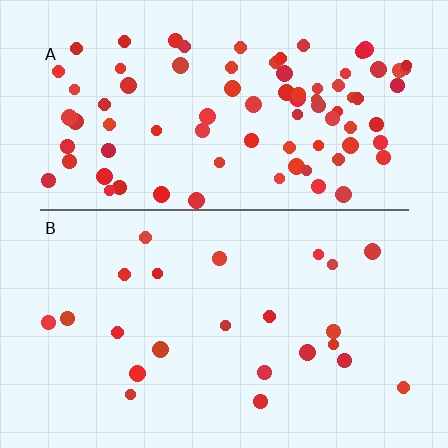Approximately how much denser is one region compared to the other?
Approximately 3.6× — region A over region B.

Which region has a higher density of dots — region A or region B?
A (the top).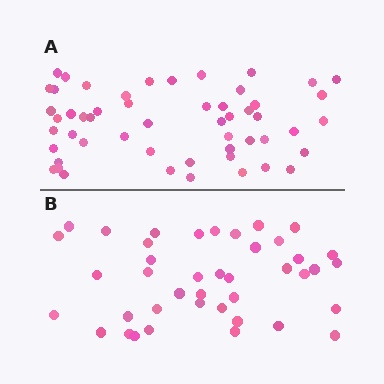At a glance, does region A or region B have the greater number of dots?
Region A (the top region) has more dots.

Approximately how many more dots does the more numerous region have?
Region A has roughly 12 or so more dots than region B.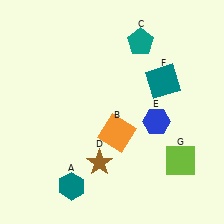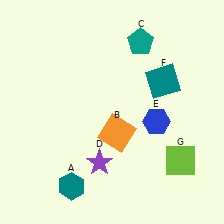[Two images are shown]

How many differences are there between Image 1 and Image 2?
There is 1 difference between the two images.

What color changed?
The star (D) changed from brown in Image 1 to purple in Image 2.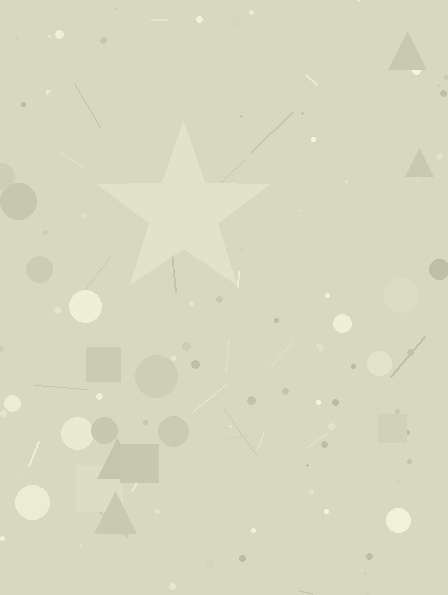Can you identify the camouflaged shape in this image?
The camouflaged shape is a star.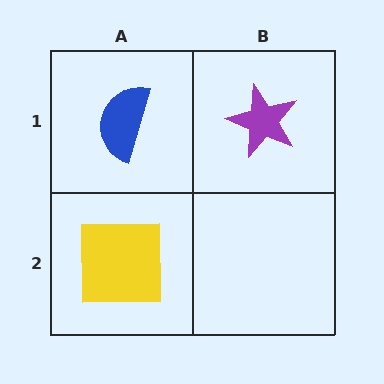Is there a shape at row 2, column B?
No, that cell is empty.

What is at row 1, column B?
A purple star.